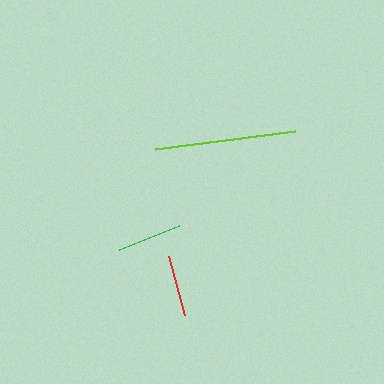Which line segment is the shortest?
The red line is the shortest at approximately 60 pixels.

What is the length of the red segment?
The red segment is approximately 60 pixels long.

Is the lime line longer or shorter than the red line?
The lime line is longer than the red line.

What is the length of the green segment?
The green segment is approximately 65 pixels long.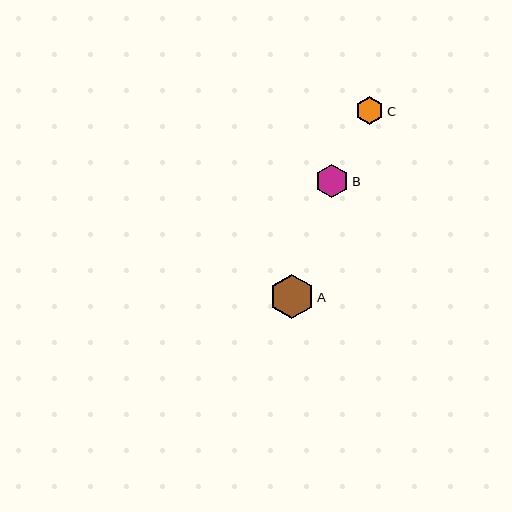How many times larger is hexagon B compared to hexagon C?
Hexagon B is approximately 1.2 times the size of hexagon C.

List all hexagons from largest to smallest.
From largest to smallest: A, B, C.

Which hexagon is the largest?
Hexagon A is the largest with a size of approximately 45 pixels.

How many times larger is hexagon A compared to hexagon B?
Hexagon A is approximately 1.3 times the size of hexagon B.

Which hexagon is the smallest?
Hexagon C is the smallest with a size of approximately 28 pixels.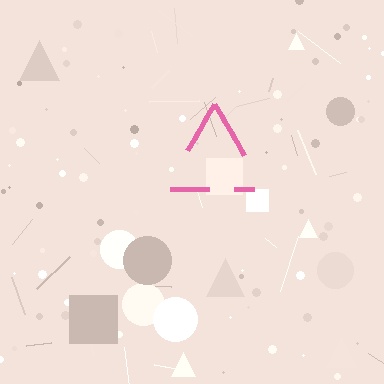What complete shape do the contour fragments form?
The contour fragments form a triangle.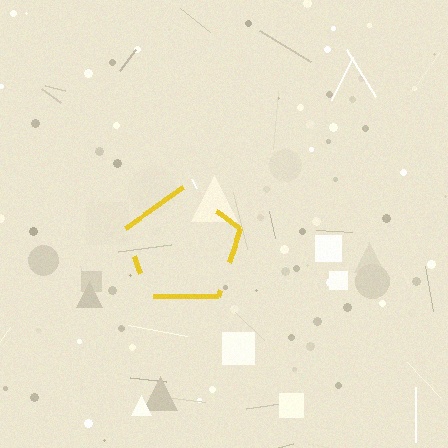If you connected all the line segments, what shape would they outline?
They would outline a pentagon.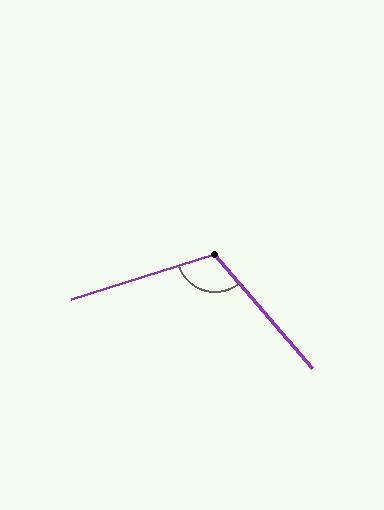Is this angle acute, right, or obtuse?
It is obtuse.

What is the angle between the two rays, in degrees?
Approximately 113 degrees.